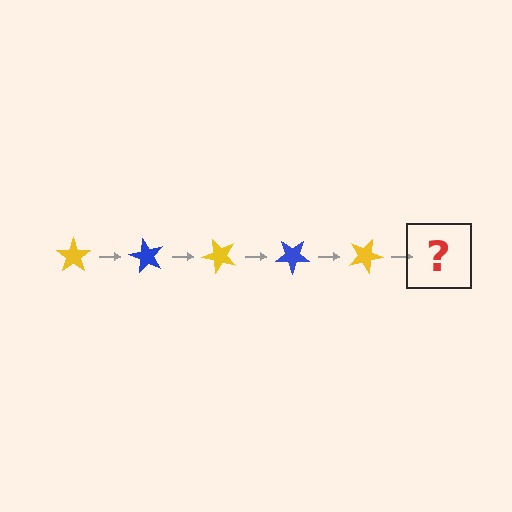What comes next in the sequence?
The next element should be a blue star, rotated 300 degrees from the start.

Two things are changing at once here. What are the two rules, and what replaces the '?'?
The two rules are that it rotates 60 degrees each step and the color cycles through yellow and blue. The '?' should be a blue star, rotated 300 degrees from the start.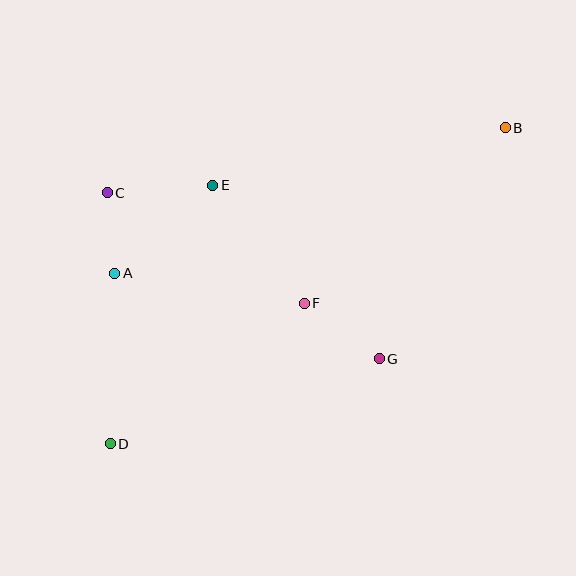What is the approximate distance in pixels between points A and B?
The distance between A and B is approximately 417 pixels.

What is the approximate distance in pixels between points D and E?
The distance between D and E is approximately 278 pixels.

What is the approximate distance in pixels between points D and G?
The distance between D and G is approximately 282 pixels.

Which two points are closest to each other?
Points A and C are closest to each other.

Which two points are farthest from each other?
Points B and D are farthest from each other.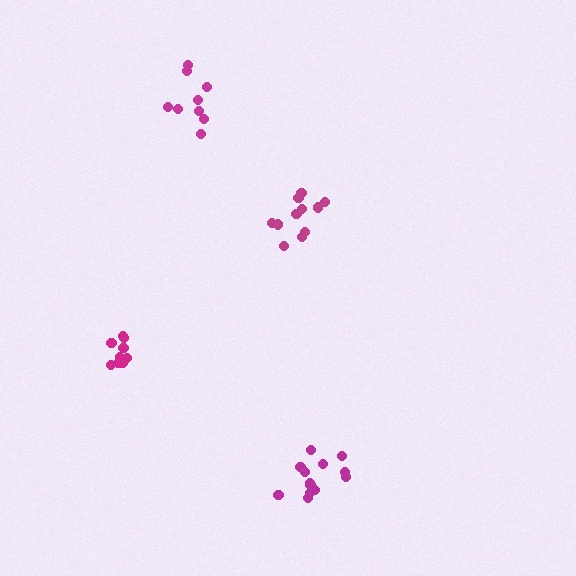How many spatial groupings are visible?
There are 4 spatial groupings.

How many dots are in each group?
Group 1: 9 dots, Group 2: 13 dots, Group 3: 9 dots, Group 4: 11 dots (42 total).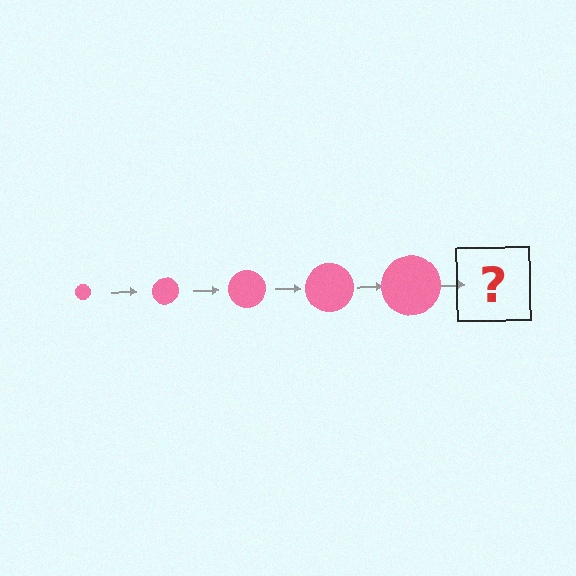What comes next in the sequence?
The next element should be a pink circle, larger than the previous one.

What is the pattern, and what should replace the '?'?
The pattern is that the circle gets progressively larger each step. The '?' should be a pink circle, larger than the previous one.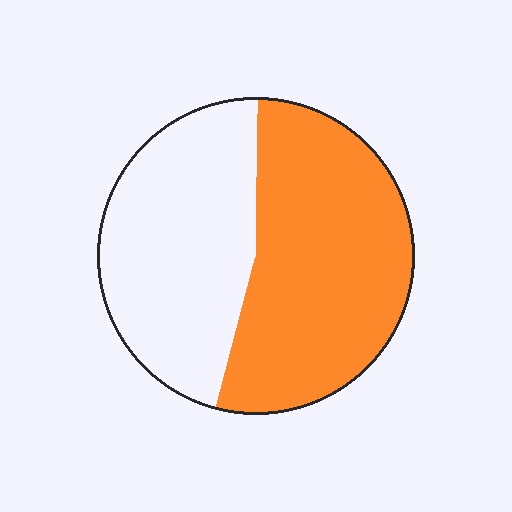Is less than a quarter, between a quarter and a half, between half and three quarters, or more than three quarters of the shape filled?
Between half and three quarters.